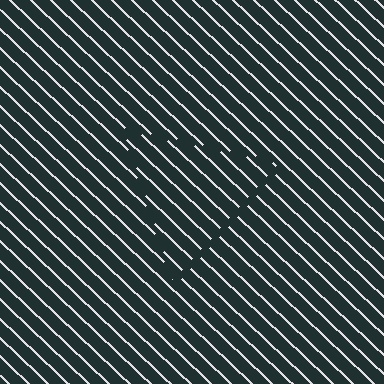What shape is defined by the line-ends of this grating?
An illusory triangle. The interior of the shape contains the same grating, shifted by half a period — the contour is defined by the phase discontinuity where line-ends from the inner and outer gratings abut.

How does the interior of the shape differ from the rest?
The interior of the shape contains the same grating, shifted by half a period — the contour is defined by the phase discontinuity where line-ends from the inner and outer gratings abut.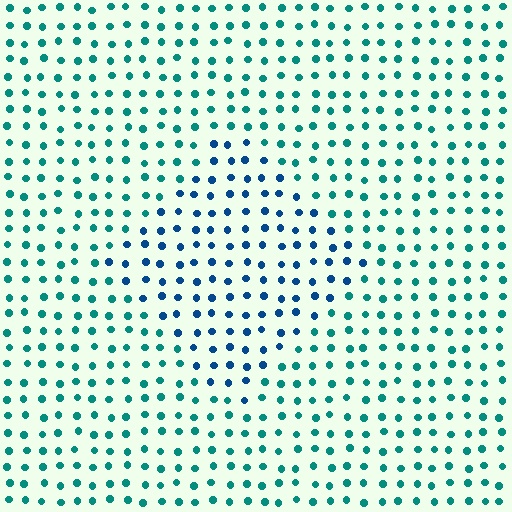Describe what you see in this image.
The image is filled with small teal elements in a uniform arrangement. A diamond-shaped region is visible where the elements are tinted to a slightly different hue, forming a subtle color boundary.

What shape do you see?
I see a diamond.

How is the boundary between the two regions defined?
The boundary is defined purely by a slight shift in hue (about 38 degrees). Spacing, size, and orientation are identical on both sides.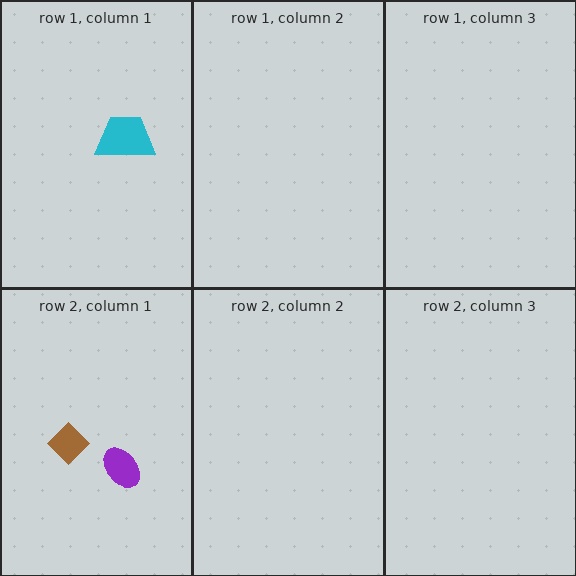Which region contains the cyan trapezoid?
The row 1, column 1 region.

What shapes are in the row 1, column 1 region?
The cyan trapezoid.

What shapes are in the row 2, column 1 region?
The brown diamond, the purple ellipse.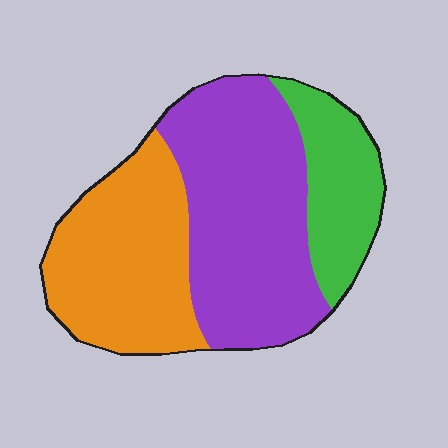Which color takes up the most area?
Purple, at roughly 45%.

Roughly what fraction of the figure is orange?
Orange covers roughly 35% of the figure.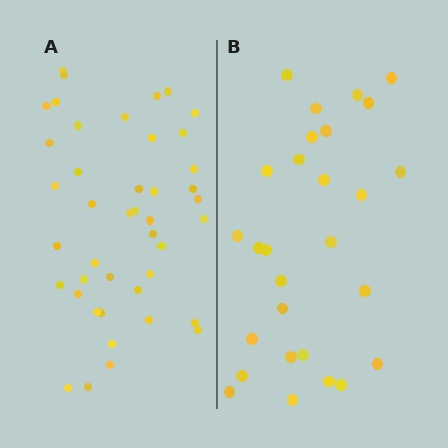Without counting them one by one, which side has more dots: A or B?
Region A (the left region) has more dots.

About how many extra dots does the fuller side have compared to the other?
Region A has approximately 15 more dots than region B.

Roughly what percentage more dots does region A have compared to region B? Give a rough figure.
About 55% more.